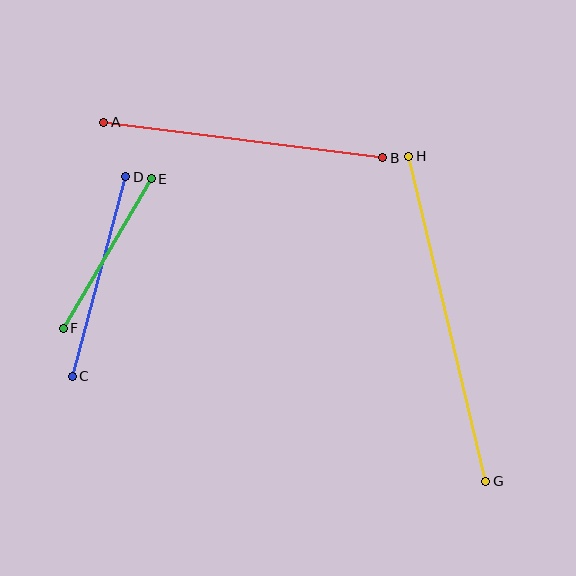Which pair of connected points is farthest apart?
Points G and H are farthest apart.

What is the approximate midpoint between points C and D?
The midpoint is at approximately (99, 277) pixels.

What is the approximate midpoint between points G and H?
The midpoint is at approximately (447, 319) pixels.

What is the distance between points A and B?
The distance is approximately 281 pixels.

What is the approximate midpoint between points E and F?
The midpoint is at approximately (107, 253) pixels.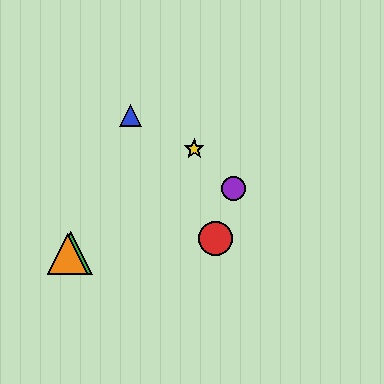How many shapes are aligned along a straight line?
3 shapes (the green triangle, the purple circle, the orange triangle) are aligned along a straight line.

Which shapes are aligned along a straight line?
The green triangle, the purple circle, the orange triangle are aligned along a straight line.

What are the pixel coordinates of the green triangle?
The green triangle is at (71, 253).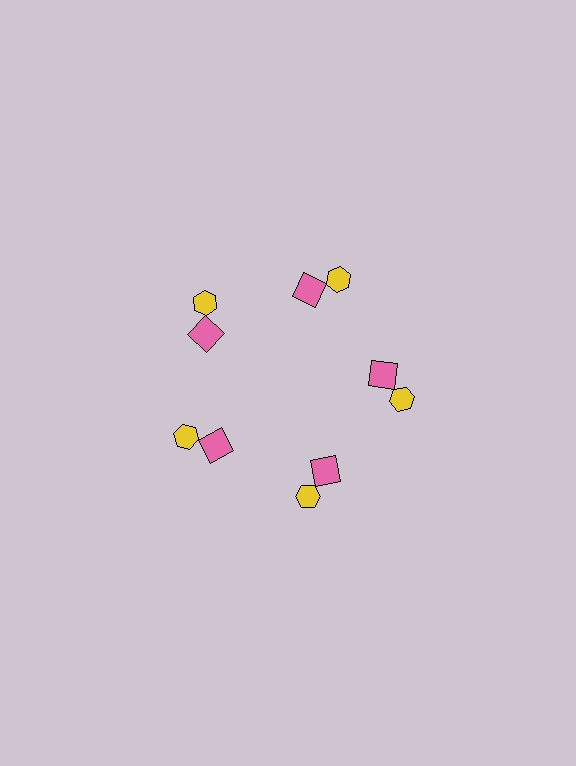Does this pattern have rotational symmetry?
Yes, this pattern has 5-fold rotational symmetry. It looks the same after rotating 72 degrees around the center.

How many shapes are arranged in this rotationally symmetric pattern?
There are 10 shapes, arranged in 5 groups of 2.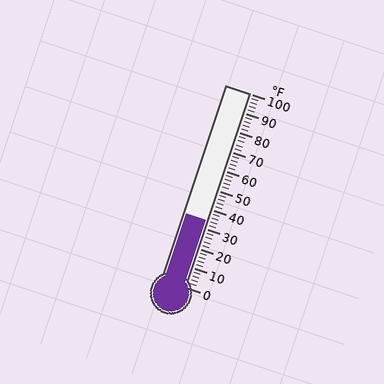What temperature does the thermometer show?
The thermometer shows approximately 34°F.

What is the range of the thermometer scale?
The thermometer scale ranges from 0°F to 100°F.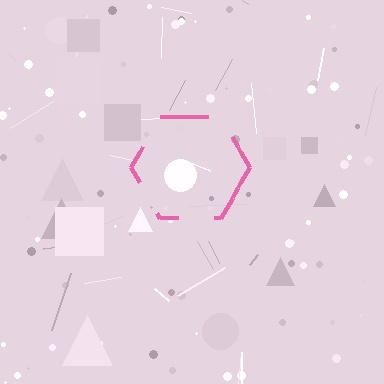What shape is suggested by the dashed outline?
The dashed outline suggests a hexagon.